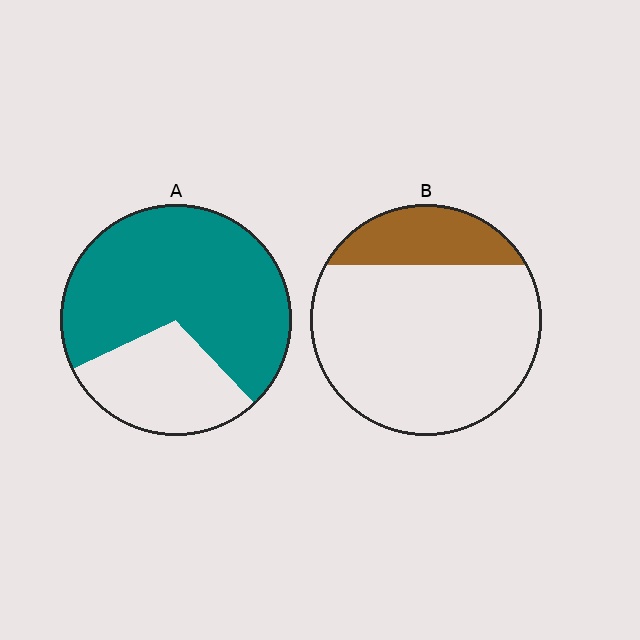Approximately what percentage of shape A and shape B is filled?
A is approximately 70% and B is approximately 20%.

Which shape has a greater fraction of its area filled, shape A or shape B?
Shape A.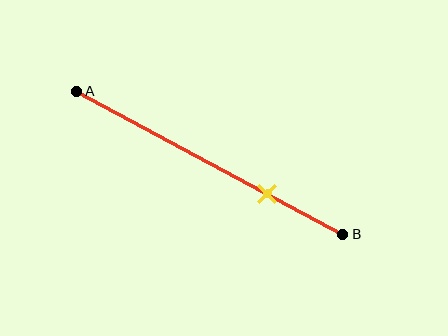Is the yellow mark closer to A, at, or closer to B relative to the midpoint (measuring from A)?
The yellow mark is closer to point B than the midpoint of segment AB.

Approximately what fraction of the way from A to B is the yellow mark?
The yellow mark is approximately 70% of the way from A to B.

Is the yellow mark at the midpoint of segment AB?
No, the mark is at about 70% from A, not at the 50% midpoint.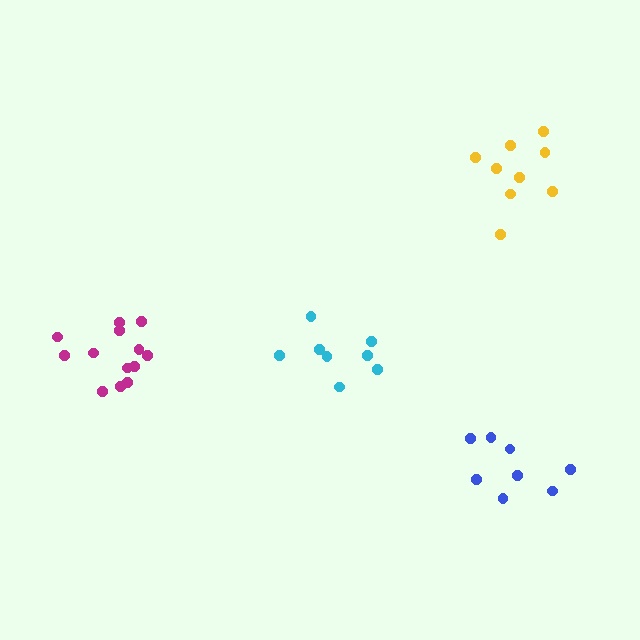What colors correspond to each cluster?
The clusters are colored: cyan, yellow, magenta, blue.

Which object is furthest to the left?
The magenta cluster is leftmost.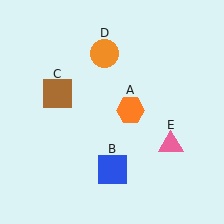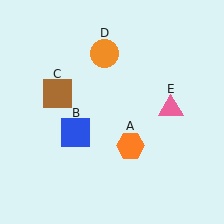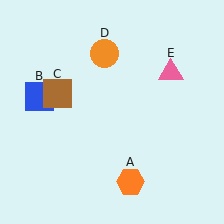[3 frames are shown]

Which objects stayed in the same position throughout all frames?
Brown square (object C) and orange circle (object D) remained stationary.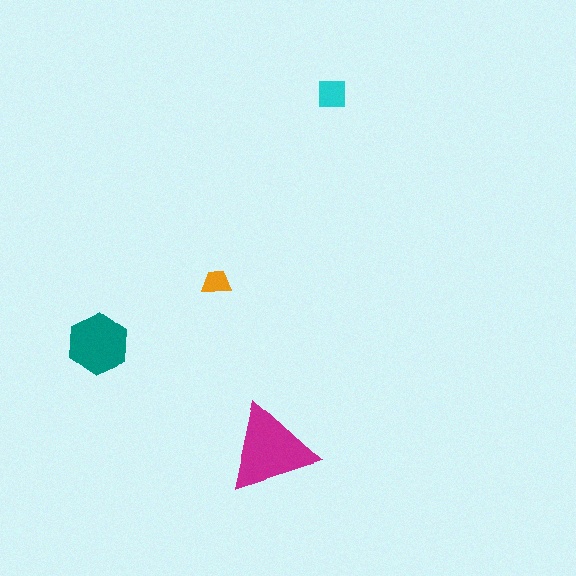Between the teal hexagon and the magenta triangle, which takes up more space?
The magenta triangle.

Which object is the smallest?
The orange trapezoid.